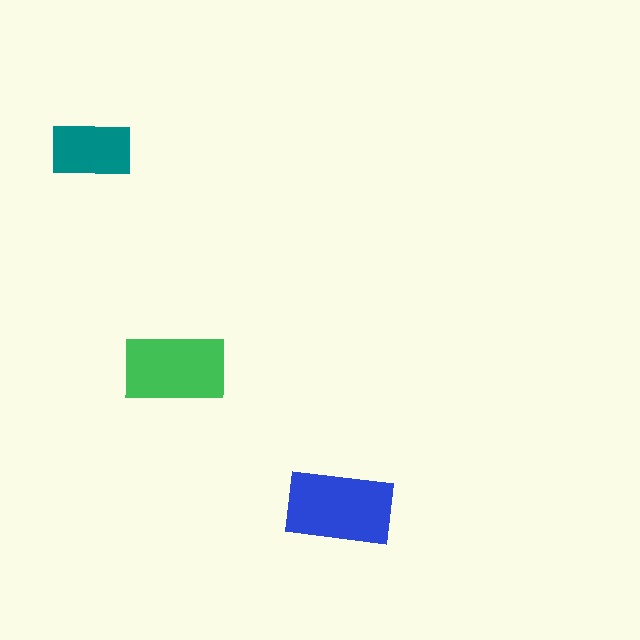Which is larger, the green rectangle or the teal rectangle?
The green one.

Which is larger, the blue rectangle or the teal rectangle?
The blue one.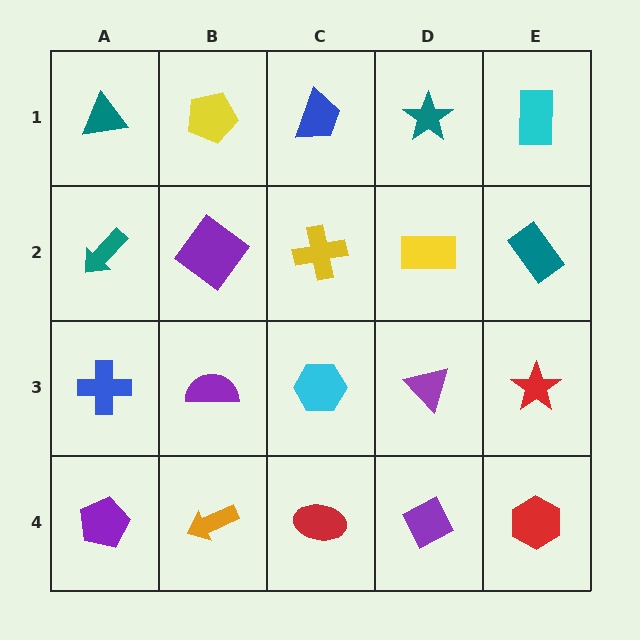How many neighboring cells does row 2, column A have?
3.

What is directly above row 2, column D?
A teal star.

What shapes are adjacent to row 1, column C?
A yellow cross (row 2, column C), a yellow pentagon (row 1, column B), a teal star (row 1, column D).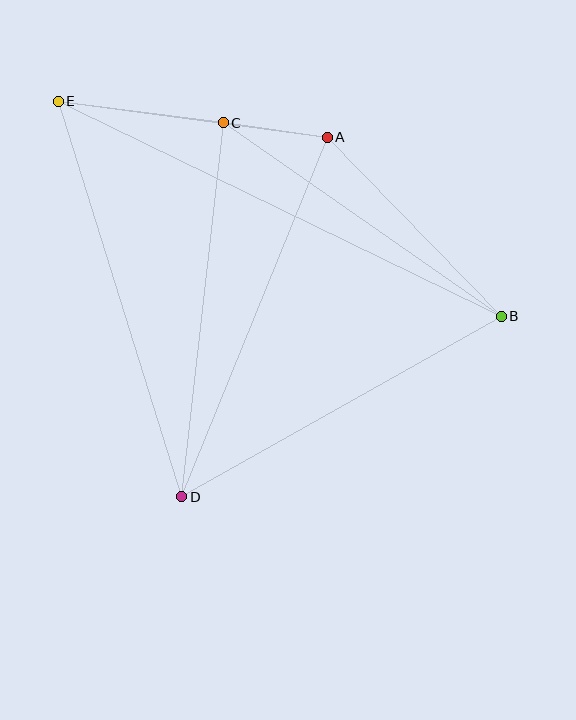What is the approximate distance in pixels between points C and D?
The distance between C and D is approximately 376 pixels.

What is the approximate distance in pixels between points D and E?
The distance between D and E is approximately 415 pixels.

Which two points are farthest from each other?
Points B and E are farthest from each other.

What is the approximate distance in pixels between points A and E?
The distance between A and E is approximately 272 pixels.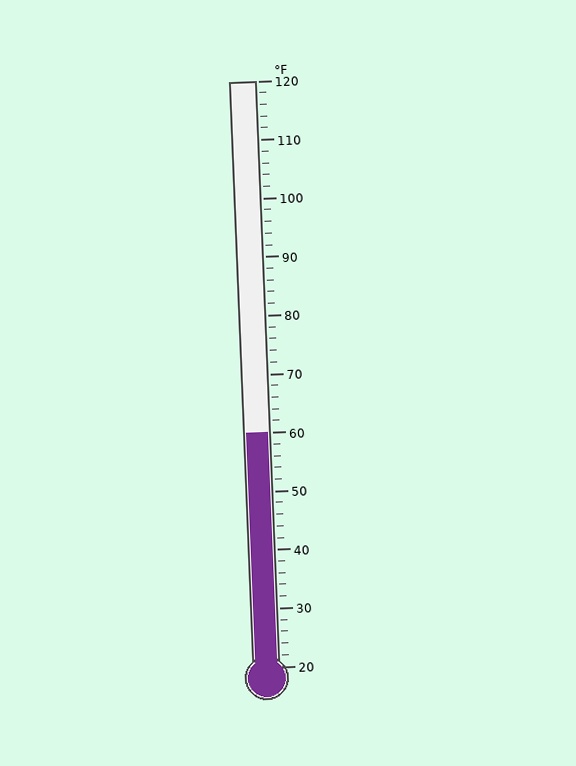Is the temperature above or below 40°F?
The temperature is above 40°F.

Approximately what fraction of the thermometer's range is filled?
The thermometer is filled to approximately 40% of its range.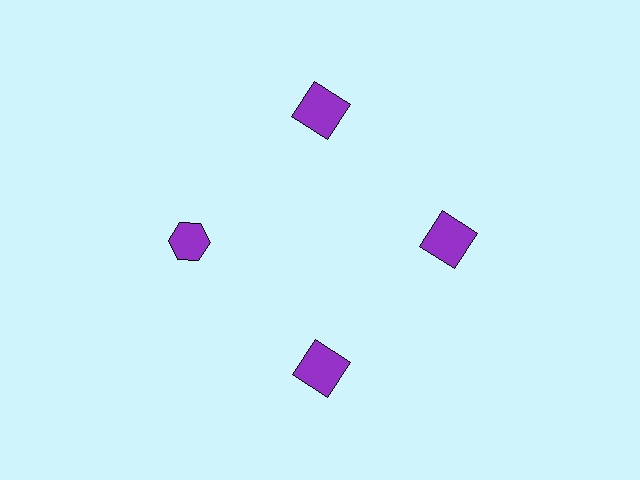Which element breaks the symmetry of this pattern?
The purple hexagon at roughly the 9 o'clock position breaks the symmetry. All other shapes are purple squares.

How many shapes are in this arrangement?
There are 4 shapes arranged in a ring pattern.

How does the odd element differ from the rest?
It has a different shape: hexagon instead of square.